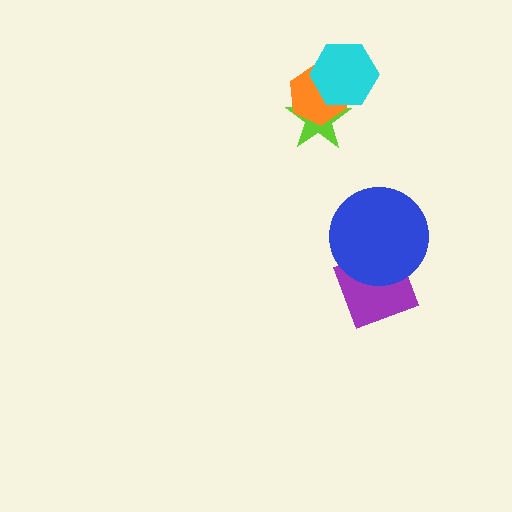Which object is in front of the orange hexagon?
The cyan hexagon is in front of the orange hexagon.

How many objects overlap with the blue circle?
1 object overlaps with the blue circle.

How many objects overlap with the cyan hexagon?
2 objects overlap with the cyan hexagon.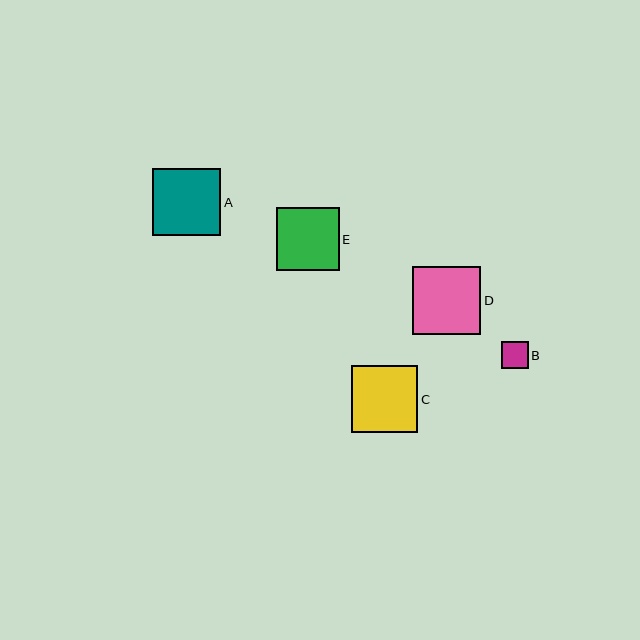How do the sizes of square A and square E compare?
Square A and square E are approximately the same size.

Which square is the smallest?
Square B is the smallest with a size of approximately 27 pixels.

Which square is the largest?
Square D is the largest with a size of approximately 68 pixels.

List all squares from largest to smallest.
From largest to smallest: D, A, C, E, B.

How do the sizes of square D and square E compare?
Square D and square E are approximately the same size.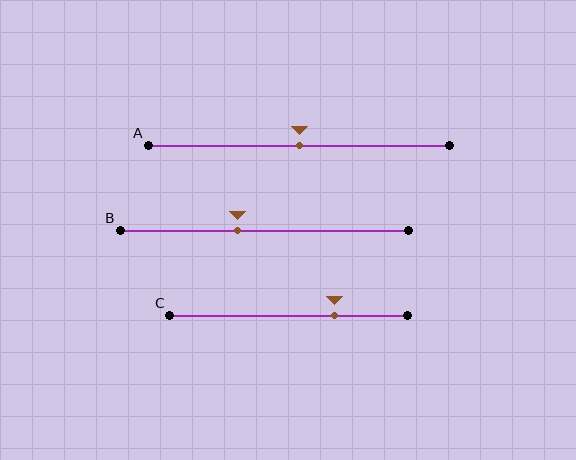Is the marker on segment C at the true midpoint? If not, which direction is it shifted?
No, the marker on segment C is shifted to the right by about 19% of the segment length.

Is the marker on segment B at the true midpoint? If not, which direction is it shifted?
No, the marker on segment B is shifted to the left by about 9% of the segment length.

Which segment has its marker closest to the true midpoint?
Segment A has its marker closest to the true midpoint.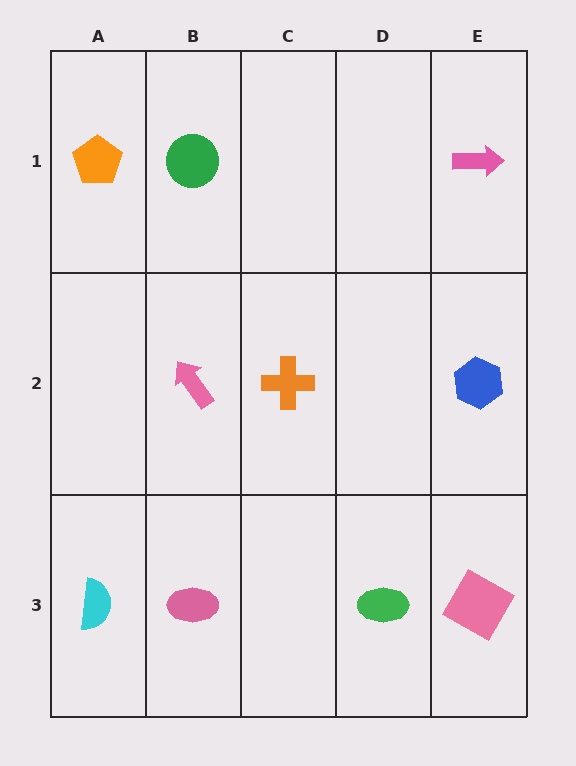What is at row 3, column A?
A cyan semicircle.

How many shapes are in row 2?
3 shapes.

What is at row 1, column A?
An orange pentagon.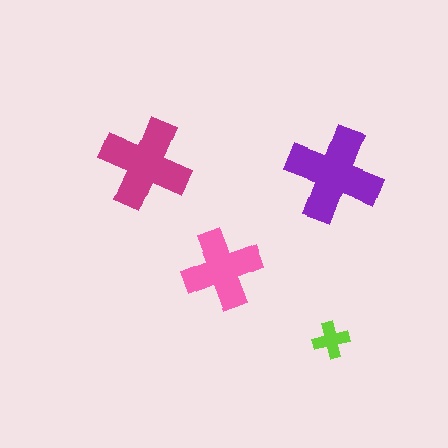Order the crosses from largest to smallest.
the purple one, the magenta one, the pink one, the lime one.